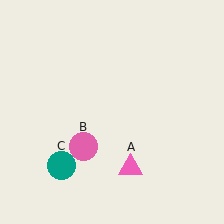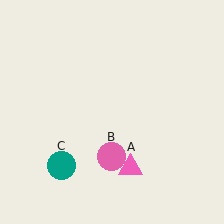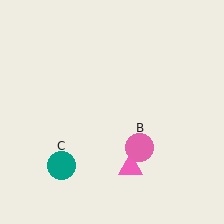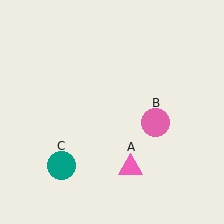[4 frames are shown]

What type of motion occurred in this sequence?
The pink circle (object B) rotated counterclockwise around the center of the scene.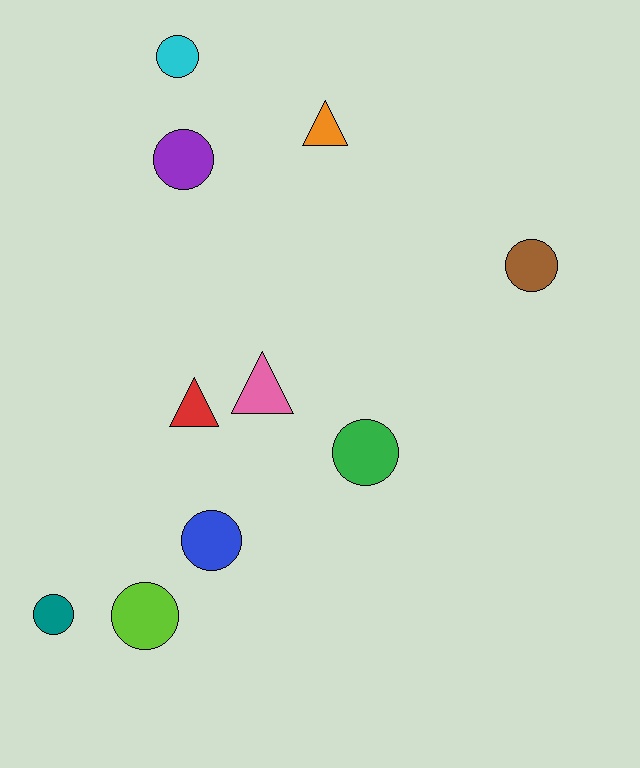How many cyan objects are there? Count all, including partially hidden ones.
There is 1 cyan object.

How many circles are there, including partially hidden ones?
There are 7 circles.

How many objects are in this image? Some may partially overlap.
There are 10 objects.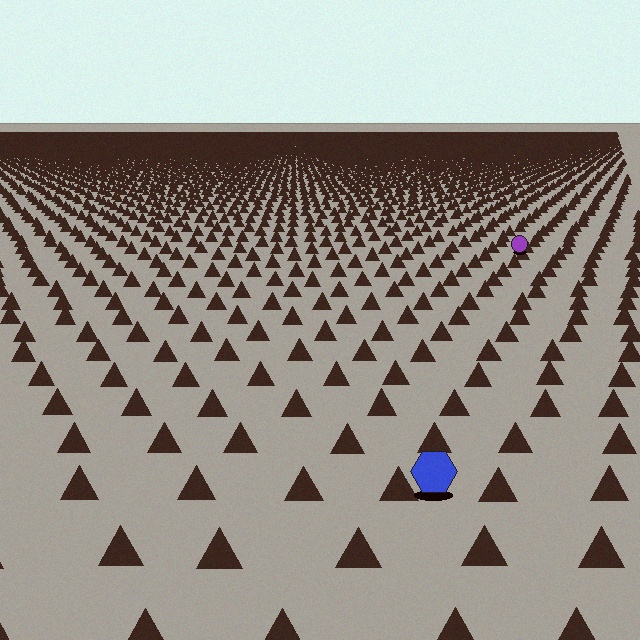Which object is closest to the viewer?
The blue hexagon is closest. The texture marks near it are larger and more spread out.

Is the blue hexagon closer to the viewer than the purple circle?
Yes. The blue hexagon is closer — you can tell from the texture gradient: the ground texture is coarser near it.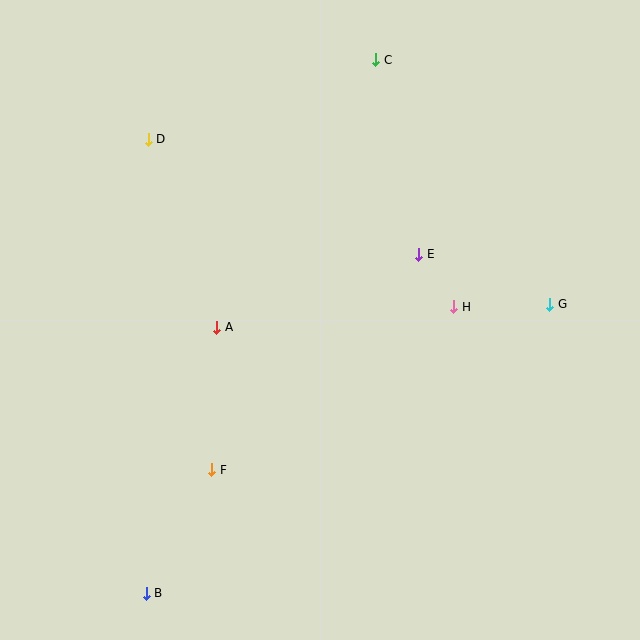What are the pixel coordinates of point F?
Point F is at (212, 470).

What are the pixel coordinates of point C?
Point C is at (376, 60).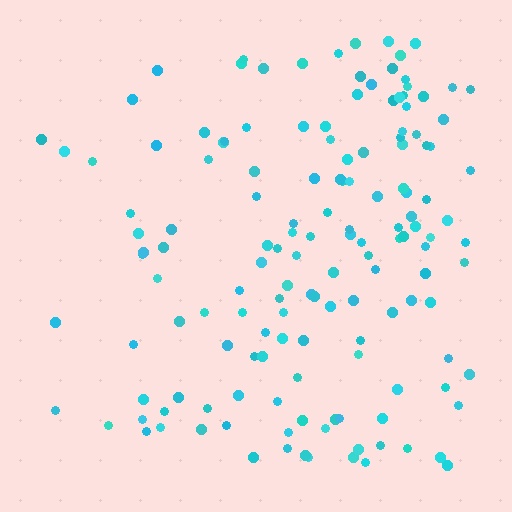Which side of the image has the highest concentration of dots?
The right.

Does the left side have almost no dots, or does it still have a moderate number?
Still a moderate number, just noticeably fewer than the right.